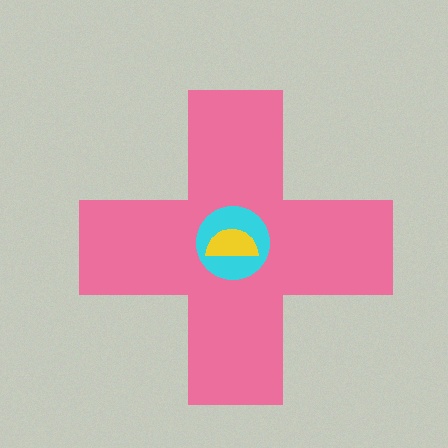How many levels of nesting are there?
3.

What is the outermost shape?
The pink cross.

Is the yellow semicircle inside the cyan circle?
Yes.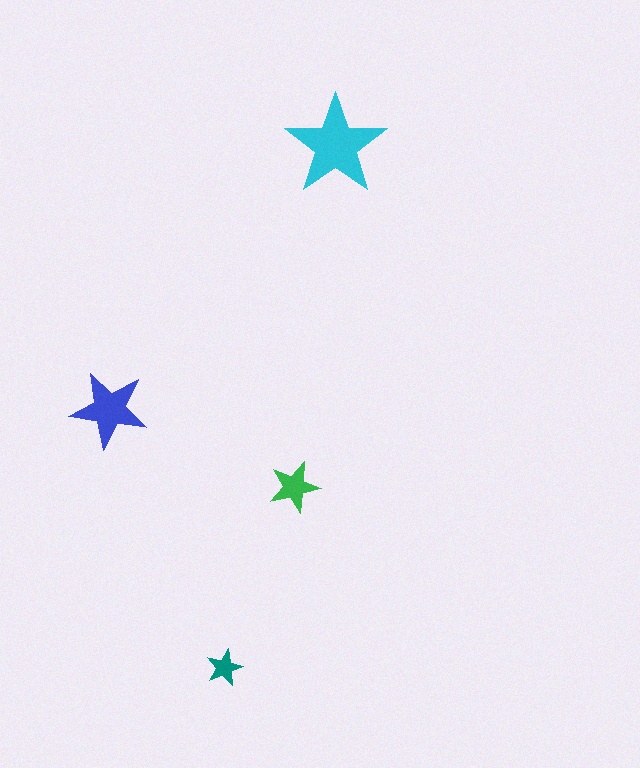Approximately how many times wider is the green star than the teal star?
About 1.5 times wider.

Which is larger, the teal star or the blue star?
The blue one.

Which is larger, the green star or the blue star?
The blue one.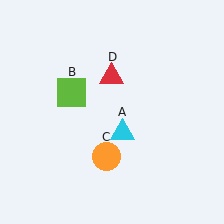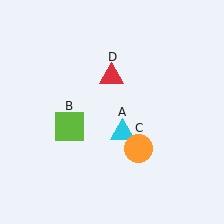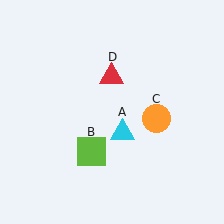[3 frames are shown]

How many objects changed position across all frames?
2 objects changed position: lime square (object B), orange circle (object C).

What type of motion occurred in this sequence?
The lime square (object B), orange circle (object C) rotated counterclockwise around the center of the scene.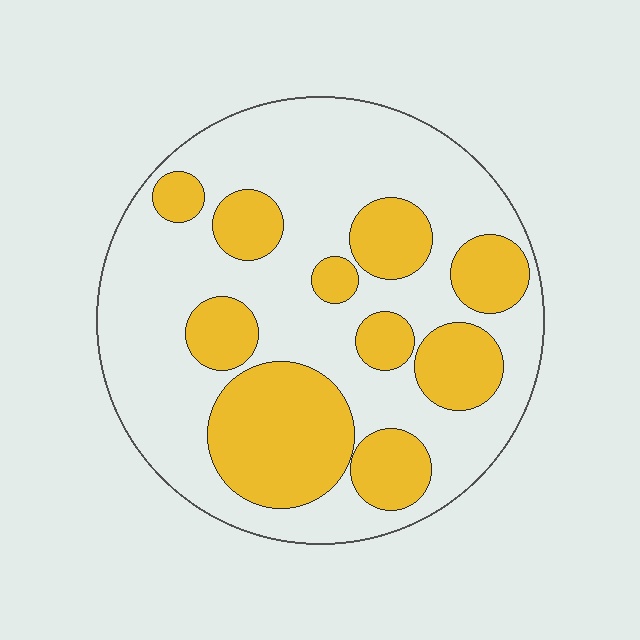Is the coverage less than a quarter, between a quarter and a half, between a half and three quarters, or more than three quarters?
Between a quarter and a half.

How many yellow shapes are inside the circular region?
10.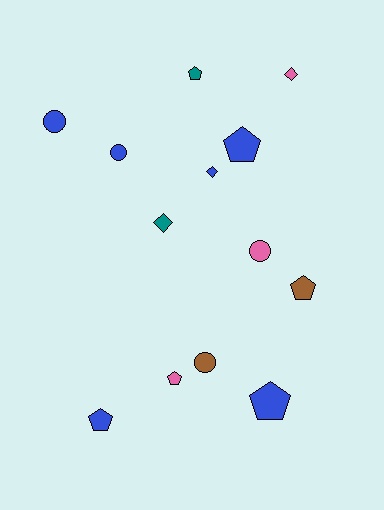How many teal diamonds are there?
There is 1 teal diamond.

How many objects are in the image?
There are 13 objects.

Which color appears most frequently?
Blue, with 6 objects.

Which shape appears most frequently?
Pentagon, with 6 objects.